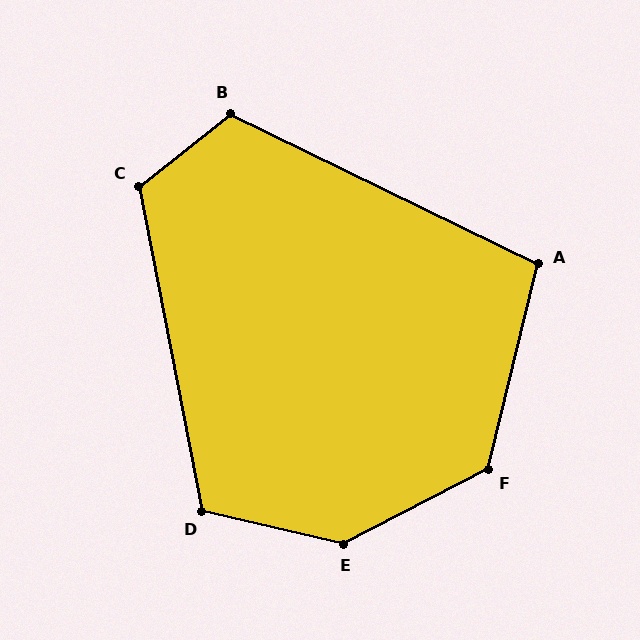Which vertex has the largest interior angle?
E, at approximately 140 degrees.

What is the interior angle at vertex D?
Approximately 114 degrees (obtuse).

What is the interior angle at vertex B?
Approximately 115 degrees (obtuse).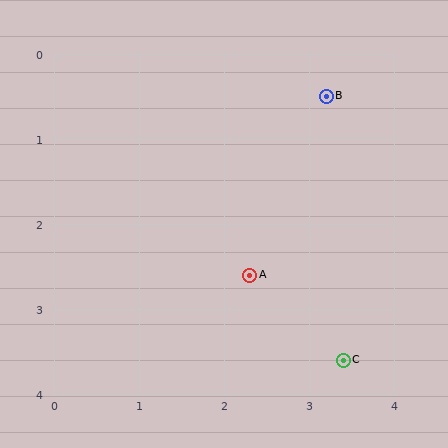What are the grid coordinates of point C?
Point C is at approximately (3.4, 3.6).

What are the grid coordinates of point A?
Point A is at approximately (2.3, 2.6).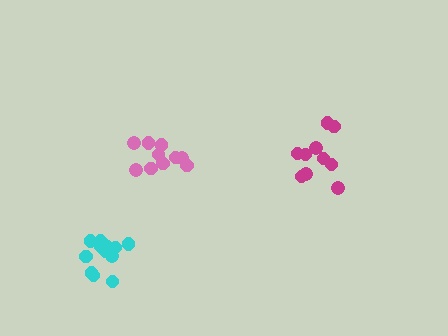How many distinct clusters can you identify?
There are 3 distinct clusters.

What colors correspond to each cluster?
The clusters are colored: cyan, pink, magenta.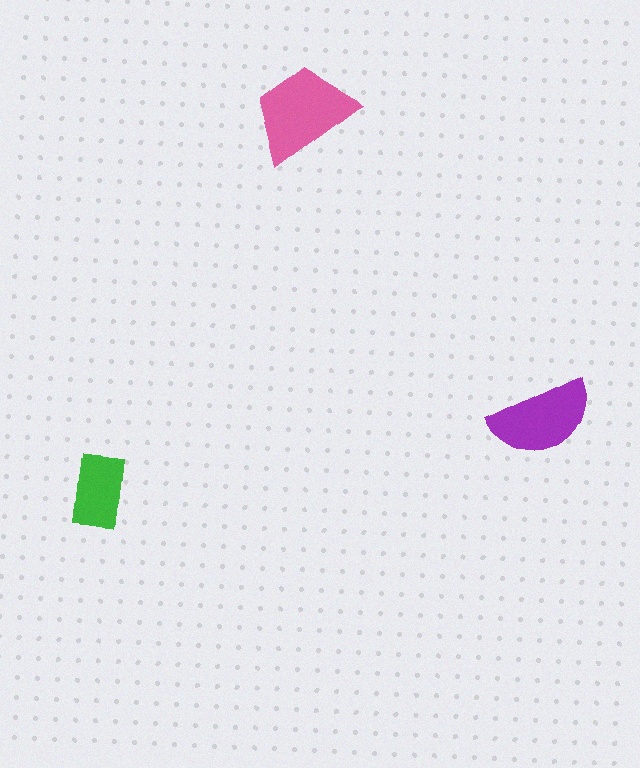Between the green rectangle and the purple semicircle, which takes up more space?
The purple semicircle.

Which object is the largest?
The pink trapezoid.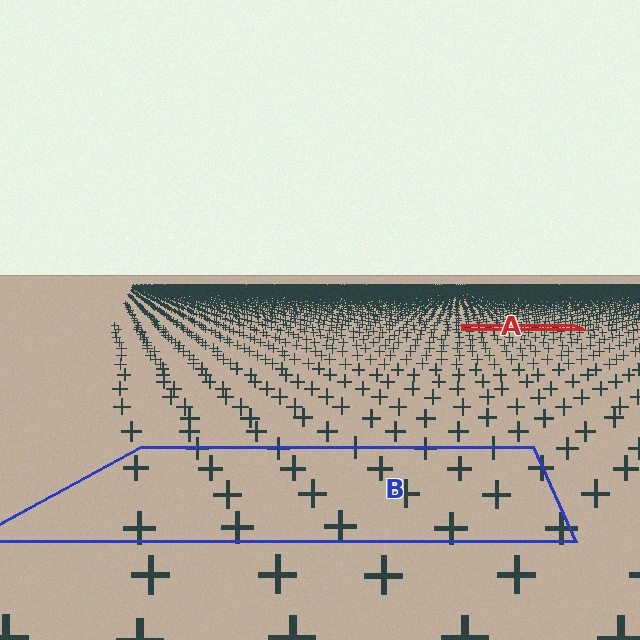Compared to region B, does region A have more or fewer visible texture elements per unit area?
Region A has more texture elements per unit area — they are packed more densely because it is farther away.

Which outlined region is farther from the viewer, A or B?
Region A is farther from the viewer — the texture elements inside it appear smaller and more densely packed.